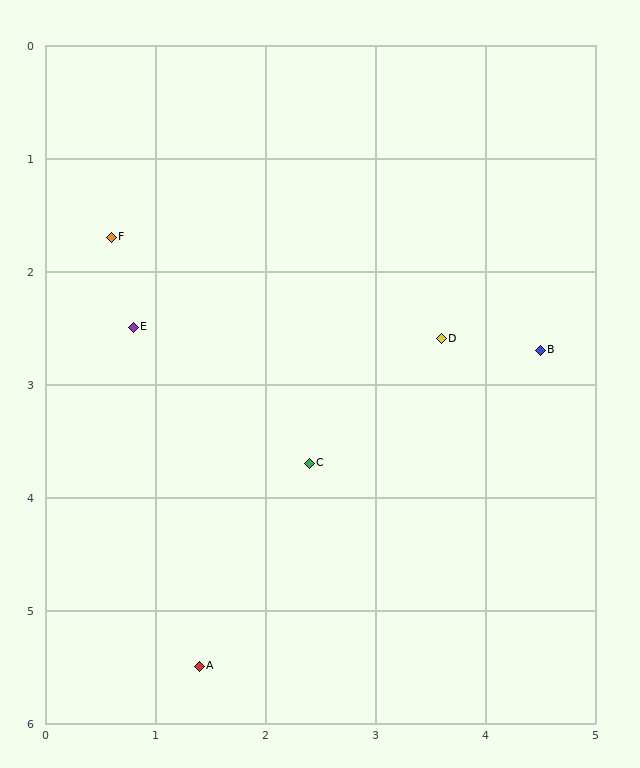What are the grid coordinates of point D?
Point D is at approximately (3.6, 2.6).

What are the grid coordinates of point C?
Point C is at approximately (2.4, 3.7).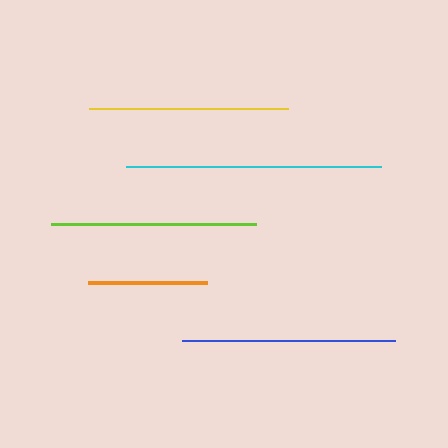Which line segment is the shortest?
The orange line is the shortest at approximately 119 pixels.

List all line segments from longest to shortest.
From longest to shortest: cyan, blue, lime, yellow, orange.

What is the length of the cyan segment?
The cyan segment is approximately 254 pixels long.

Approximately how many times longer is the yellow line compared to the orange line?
The yellow line is approximately 1.7 times the length of the orange line.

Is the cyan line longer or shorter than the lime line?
The cyan line is longer than the lime line.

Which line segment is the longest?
The cyan line is the longest at approximately 254 pixels.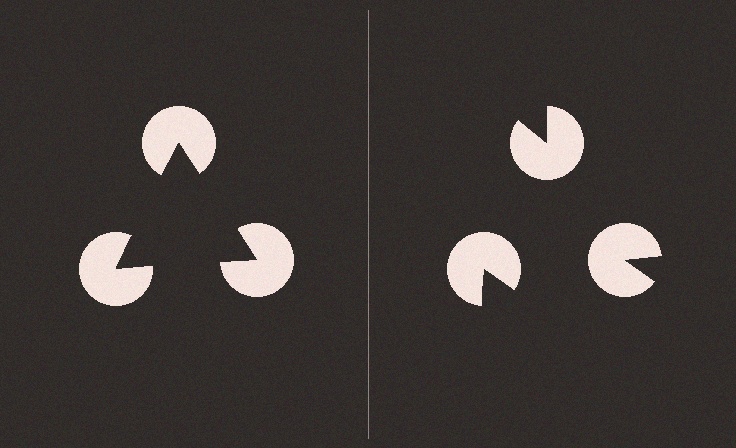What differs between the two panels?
The pac-man discs are positioned identically on both sides; only the wedge orientations differ. On the left they align to a triangle; on the right they are misaligned.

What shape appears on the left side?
An illusory triangle.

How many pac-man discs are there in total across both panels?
6 — 3 on each side.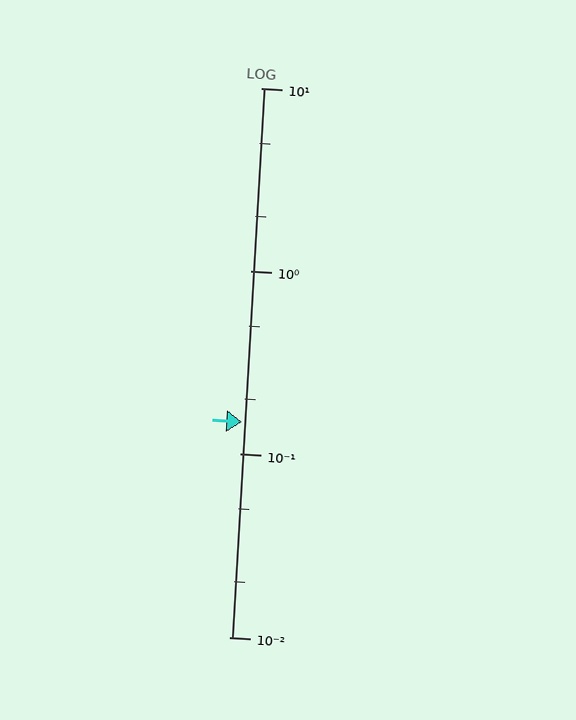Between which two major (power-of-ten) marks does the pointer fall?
The pointer is between 0.1 and 1.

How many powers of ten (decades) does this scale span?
The scale spans 3 decades, from 0.01 to 10.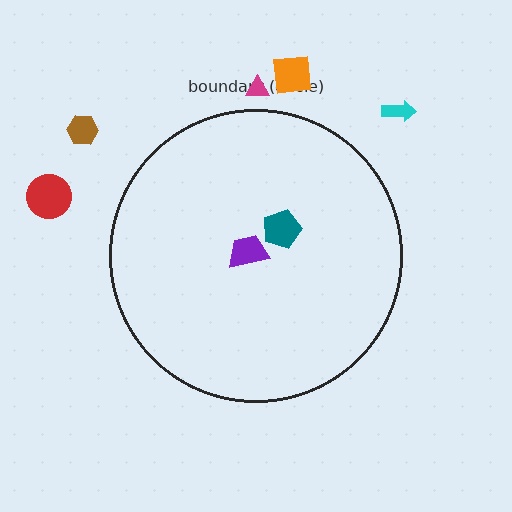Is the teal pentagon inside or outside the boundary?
Inside.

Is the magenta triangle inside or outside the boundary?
Outside.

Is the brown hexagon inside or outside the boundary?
Outside.